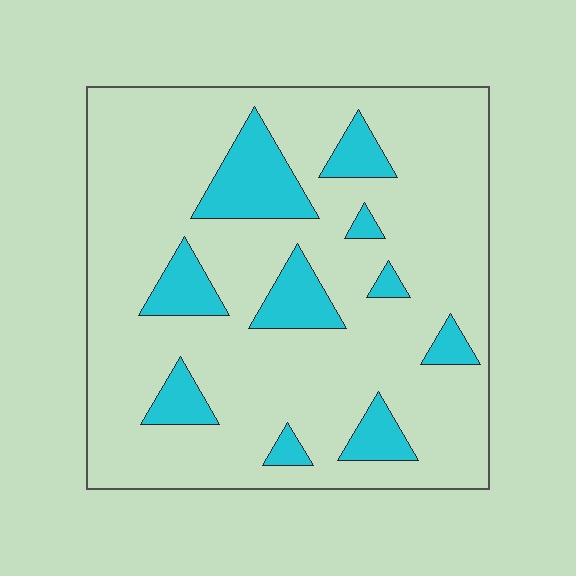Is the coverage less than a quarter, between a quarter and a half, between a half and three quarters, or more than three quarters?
Less than a quarter.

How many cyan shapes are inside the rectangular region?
10.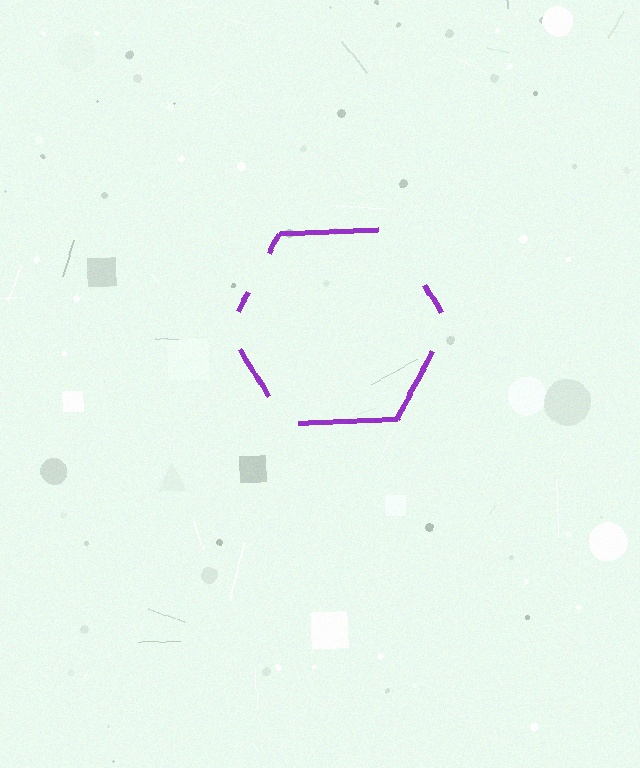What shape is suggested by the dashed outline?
The dashed outline suggests a hexagon.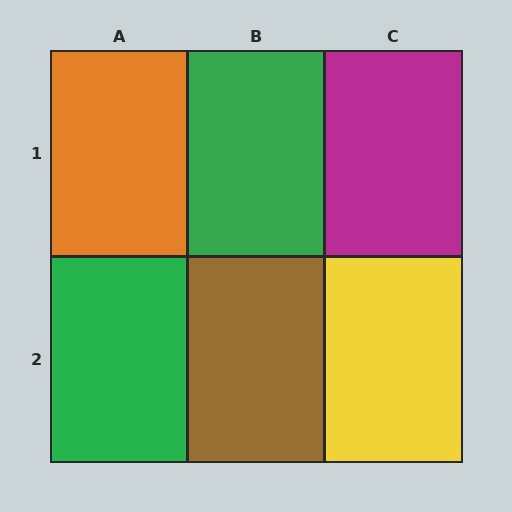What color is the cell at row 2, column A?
Green.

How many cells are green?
2 cells are green.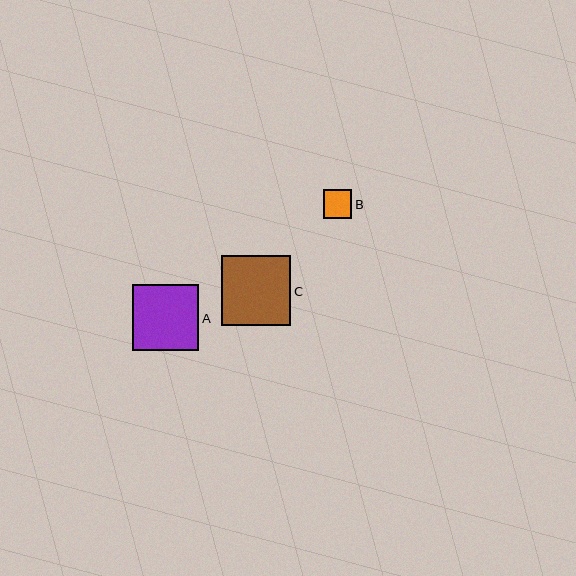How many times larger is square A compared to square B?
Square A is approximately 2.3 times the size of square B.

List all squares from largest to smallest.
From largest to smallest: C, A, B.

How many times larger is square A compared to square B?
Square A is approximately 2.3 times the size of square B.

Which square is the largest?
Square C is the largest with a size of approximately 70 pixels.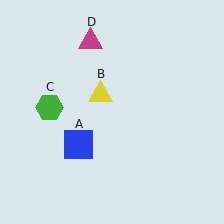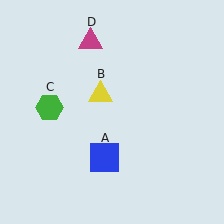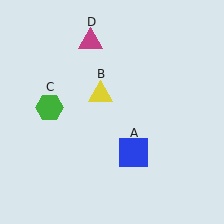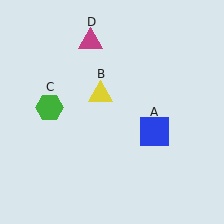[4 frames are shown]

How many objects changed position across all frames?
1 object changed position: blue square (object A).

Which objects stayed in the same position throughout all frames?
Yellow triangle (object B) and green hexagon (object C) and magenta triangle (object D) remained stationary.